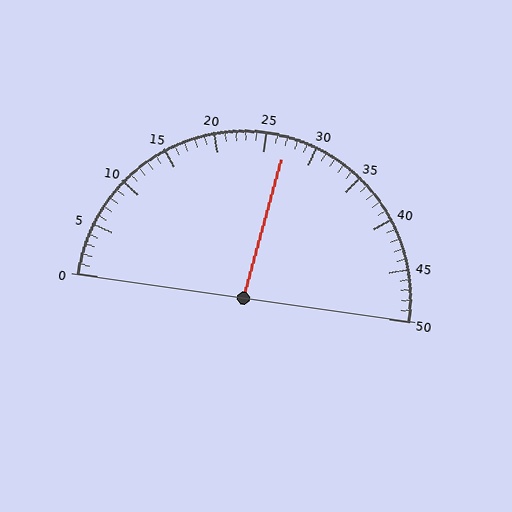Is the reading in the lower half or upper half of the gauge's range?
The reading is in the upper half of the range (0 to 50).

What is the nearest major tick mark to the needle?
The nearest major tick mark is 25.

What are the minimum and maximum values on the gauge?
The gauge ranges from 0 to 50.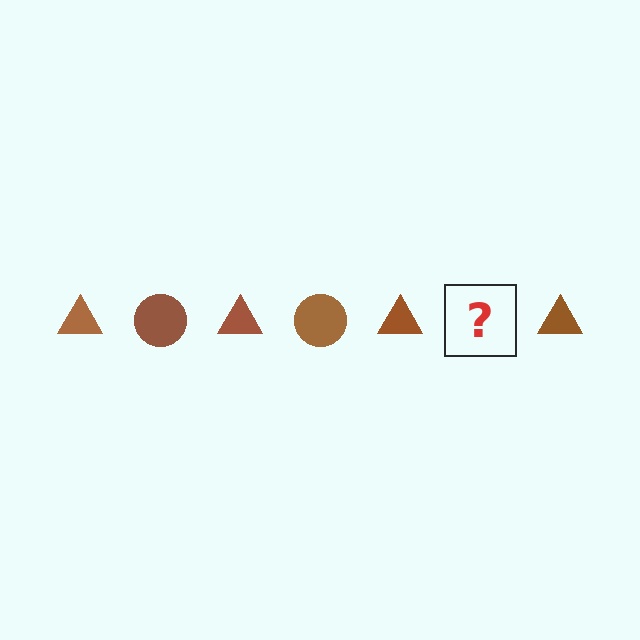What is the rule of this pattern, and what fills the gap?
The rule is that the pattern cycles through triangle, circle shapes in brown. The gap should be filled with a brown circle.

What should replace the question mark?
The question mark should be replaced with a brown circle.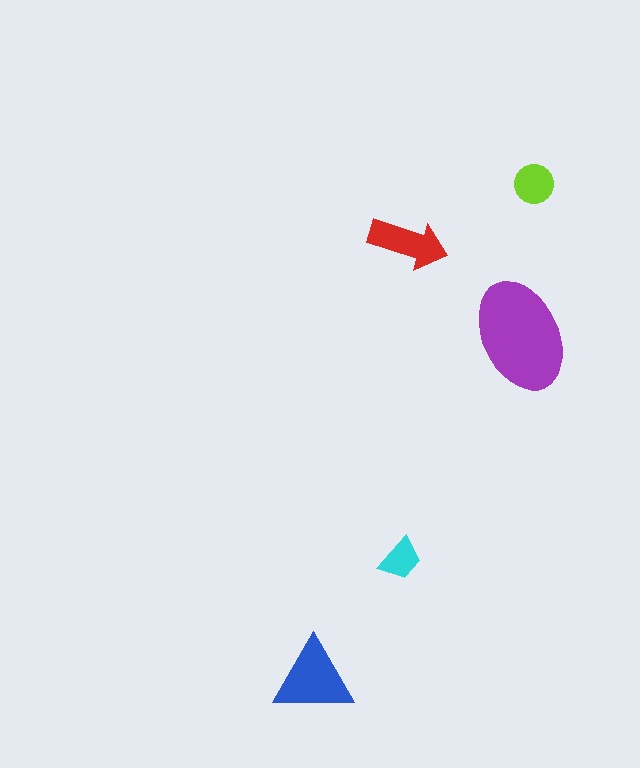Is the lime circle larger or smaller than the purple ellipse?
Smaller.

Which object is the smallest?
The cyan trapezoid.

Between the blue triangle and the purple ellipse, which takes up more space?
The purple ellipse.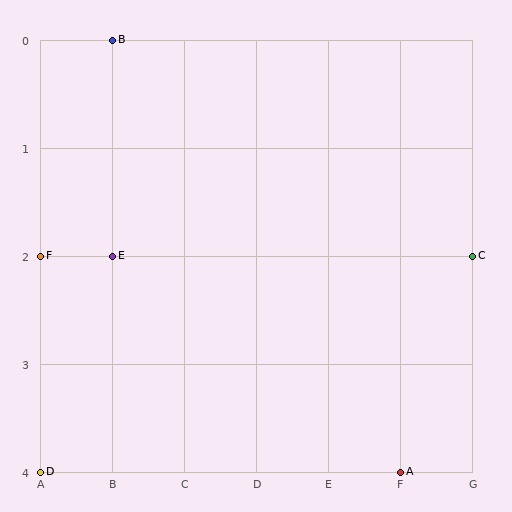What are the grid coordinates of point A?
Point A is at grid coordinates (F, 4).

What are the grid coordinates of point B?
Point B is at grid coordinates (B, 0).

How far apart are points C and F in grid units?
Points C and F are 6 columns apart.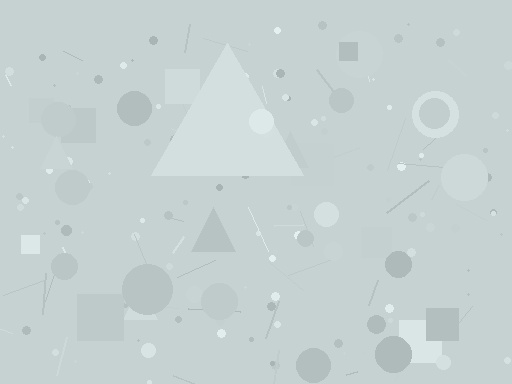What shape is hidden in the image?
A triangle is hidden in the image.